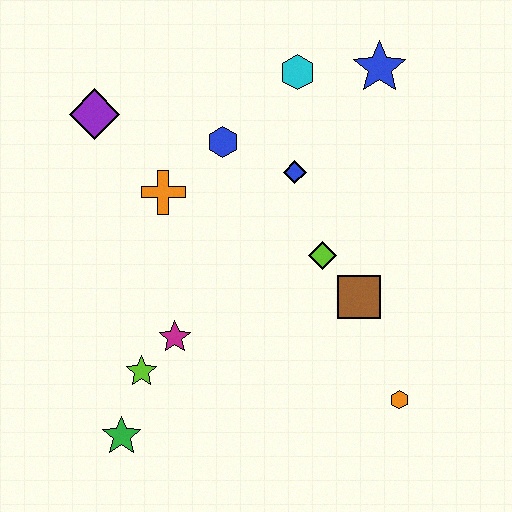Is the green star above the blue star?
No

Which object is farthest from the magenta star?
The blue star is farthest from the magenta star.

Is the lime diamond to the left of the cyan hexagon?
No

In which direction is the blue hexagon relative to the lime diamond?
The blue hexagon is above the lime diamond.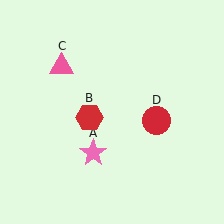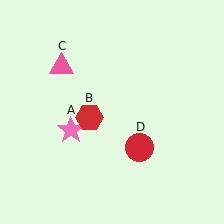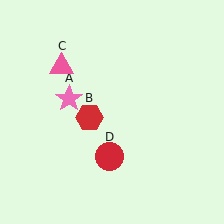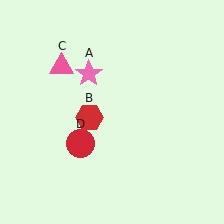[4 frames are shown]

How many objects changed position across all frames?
2 objects changed position: pink star (object A), red circle (object D).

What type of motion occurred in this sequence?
The pink star (object A), red circle (object D) rotated clockwise around the center of the scene.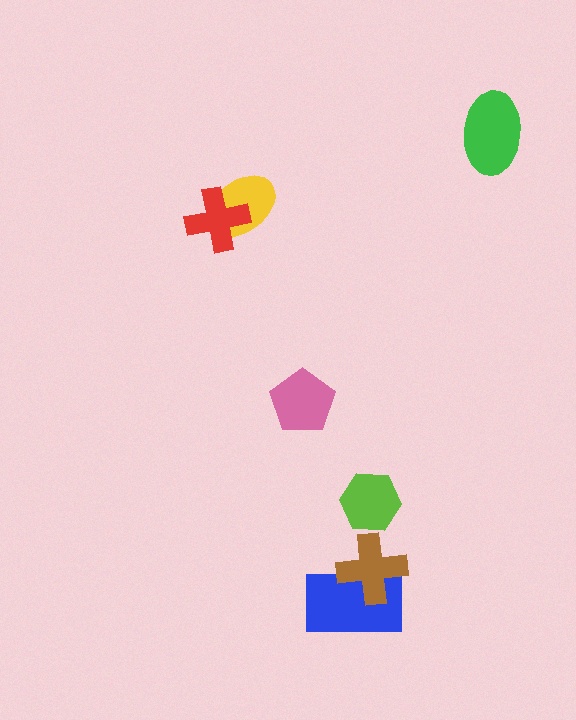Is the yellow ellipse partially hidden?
Yes, it is partially covered by another shape.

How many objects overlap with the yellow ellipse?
1 object overlaps with the yellow ellipse.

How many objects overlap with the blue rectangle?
1 object overlaps with the blue rectangle.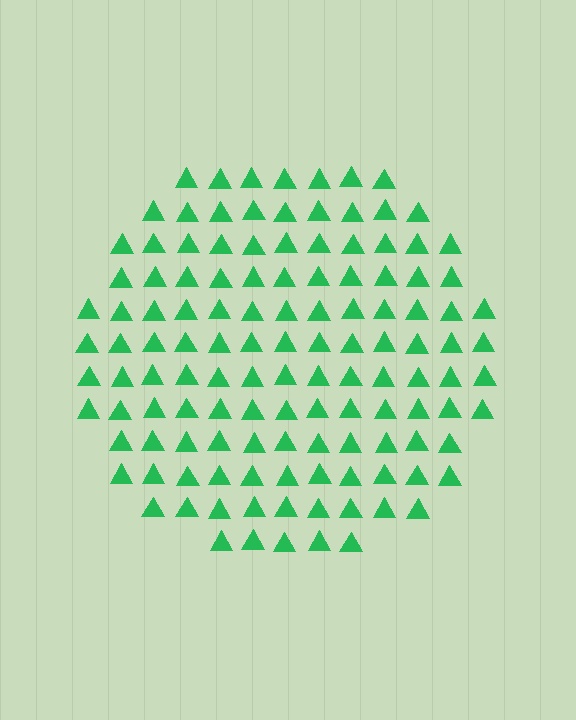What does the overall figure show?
The overall figure shows a circle.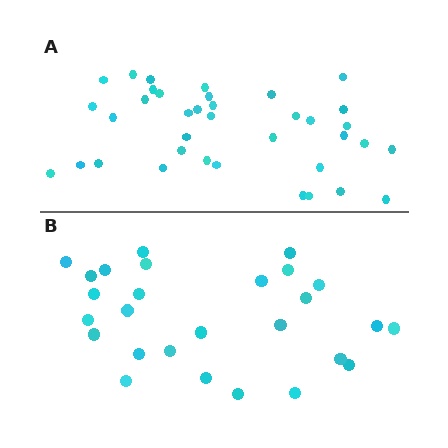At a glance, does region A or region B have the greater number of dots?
Region A (the top region) has more dots.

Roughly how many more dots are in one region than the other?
Region A has roughly 10 or so more dots than region B.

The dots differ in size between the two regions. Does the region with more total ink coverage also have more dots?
No. Region B has more total ink coverage because its dots are larger, but region A actually contains more individual dots. Total area can be misleading — the number of items is what matters here.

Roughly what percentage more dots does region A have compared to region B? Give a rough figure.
About 35% more.